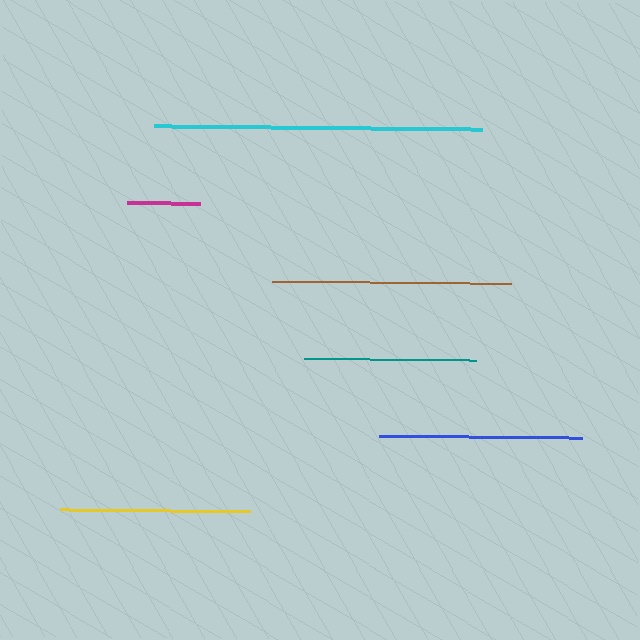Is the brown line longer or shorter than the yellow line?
The brown line is longer than the yellow line.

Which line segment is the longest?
The cyan line is the longest at approximately 329 pixels.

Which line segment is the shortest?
The magenta line is the shortest at approximately 73 pixels.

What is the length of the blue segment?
The blue segment is approximately 203 pixels long.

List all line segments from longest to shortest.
From longest to shortest: cyan, brown, blue, yellow, teal, magenta.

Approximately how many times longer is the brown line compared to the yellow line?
The brown line is approximately 1.3 times the length of the yellow line.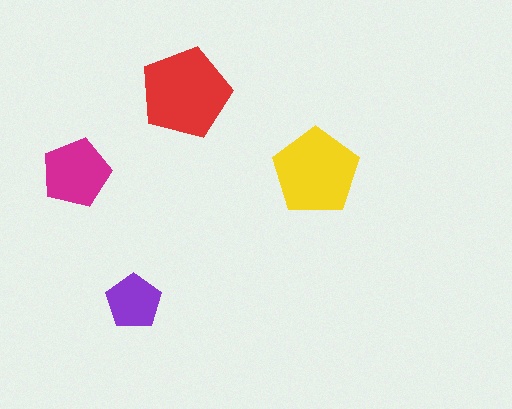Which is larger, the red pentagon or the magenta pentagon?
The red one.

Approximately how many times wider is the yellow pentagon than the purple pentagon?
About 1.5 times wider.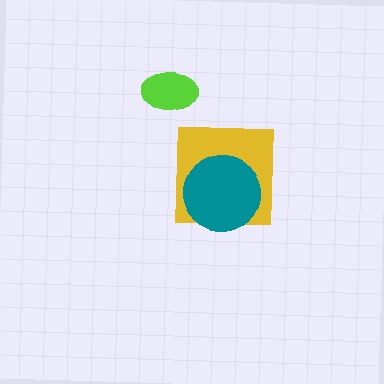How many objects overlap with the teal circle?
1 object overlaps with the teal circle.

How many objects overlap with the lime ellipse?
0 objects overlap with the lime ellipse.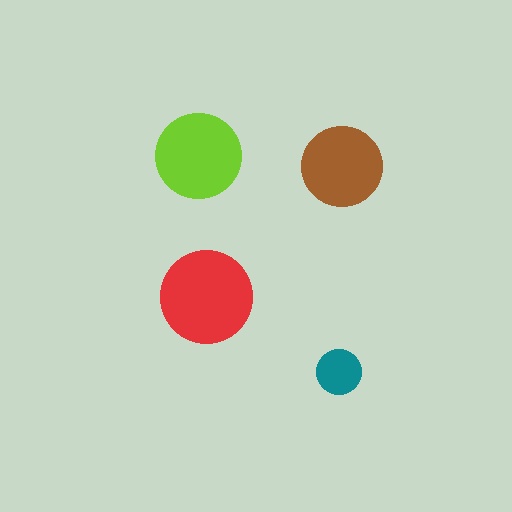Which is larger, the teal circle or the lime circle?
The lime one.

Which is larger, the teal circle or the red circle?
The red one.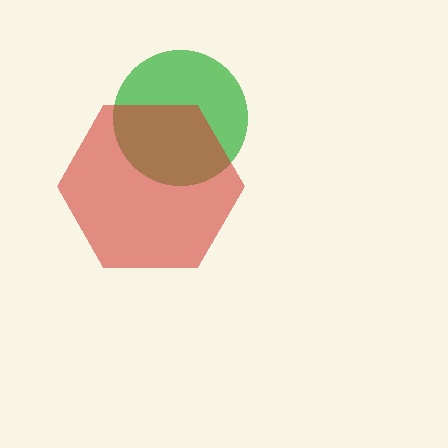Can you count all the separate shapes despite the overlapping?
Yes, there are 2 separate shapes.